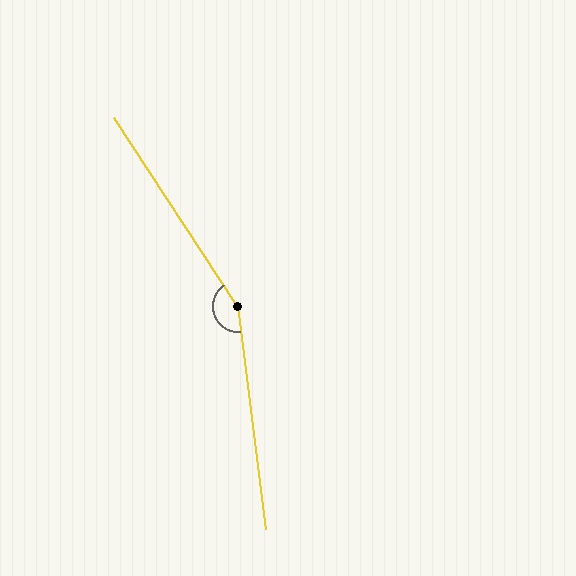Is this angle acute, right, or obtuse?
It is obtuse.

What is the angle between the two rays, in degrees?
Approximately 154 degrees.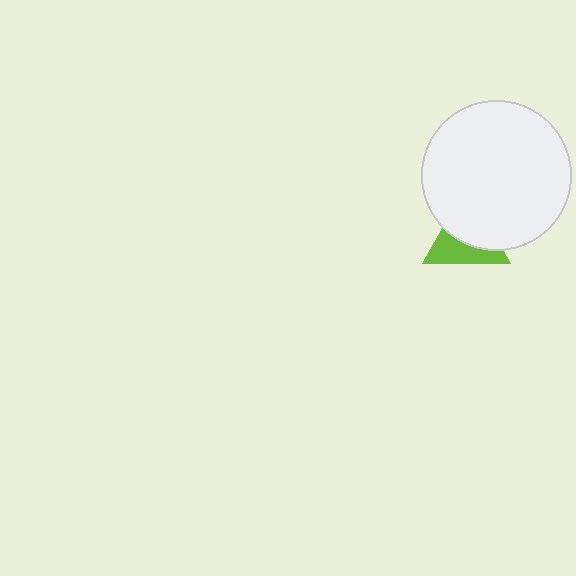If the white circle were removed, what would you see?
You would see the complete lime triangle.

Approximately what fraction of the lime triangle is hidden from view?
Roughly 55% of the lime triangle is hidden behind the white circle.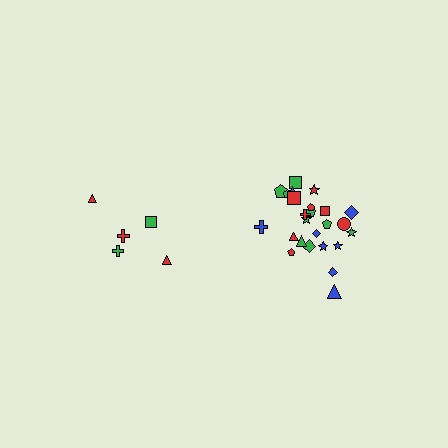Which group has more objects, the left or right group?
The right group.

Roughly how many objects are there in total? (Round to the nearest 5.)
Roughly 30 objects in total.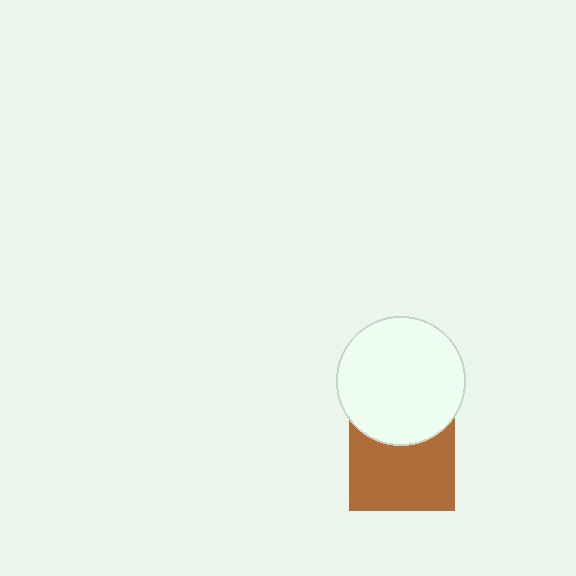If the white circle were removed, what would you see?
You would see the complete brown square.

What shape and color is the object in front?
The object in front is a white circle.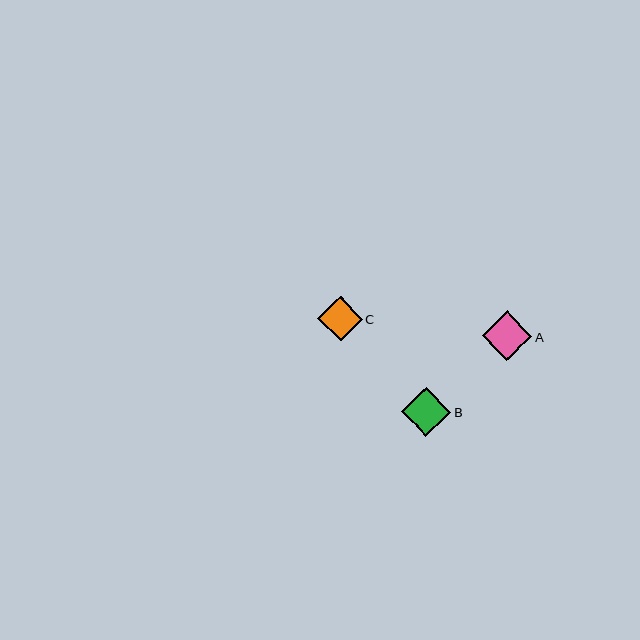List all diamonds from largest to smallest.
From largest to smallest: B, A, C.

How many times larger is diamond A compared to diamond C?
Diamond A is approximately 1.1 times the size of diamond C.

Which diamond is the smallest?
Diamond C is the smallest with a size of approximately 45 pixels.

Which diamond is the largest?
Diamond B is the largest with a size of approximately 49 pixels.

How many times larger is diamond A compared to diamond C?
Diamond A is approximately 1.1 times the size of diamond C.